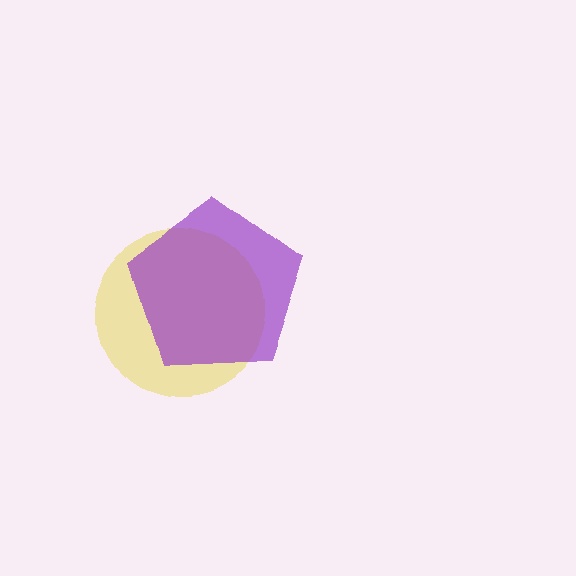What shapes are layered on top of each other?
The layered shapes are: a yellow circle, a purple pentagon.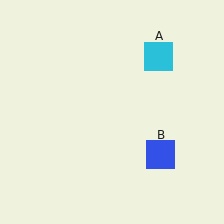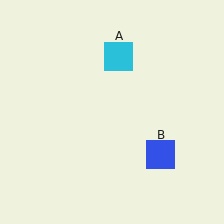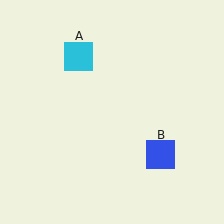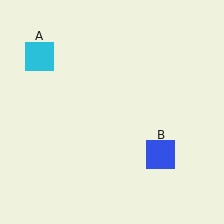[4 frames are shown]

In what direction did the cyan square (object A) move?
The cyan square (object A) moved left.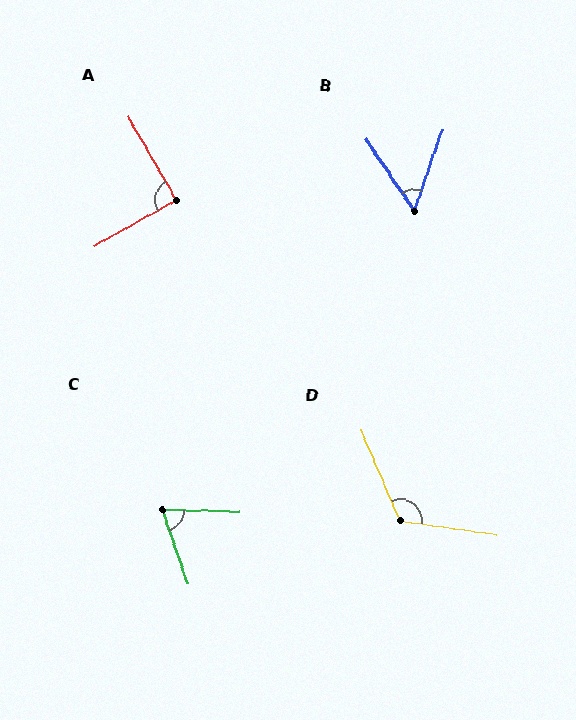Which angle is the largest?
D, at approximately 121 degrees.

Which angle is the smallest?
B, at approximately 53 degrees.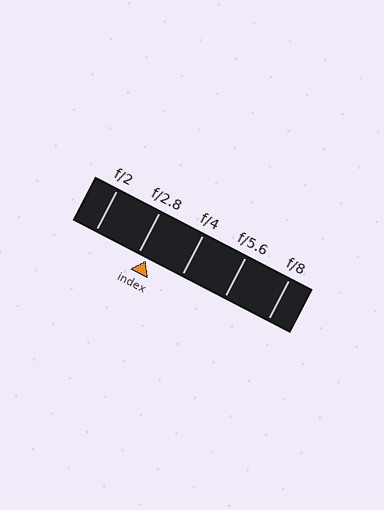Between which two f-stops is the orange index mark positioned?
The index mark is between f/2.8 and f/4.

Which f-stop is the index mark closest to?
The index mark is closest to f/2.8.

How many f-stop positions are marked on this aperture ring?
There are 5 f-stop positions marked.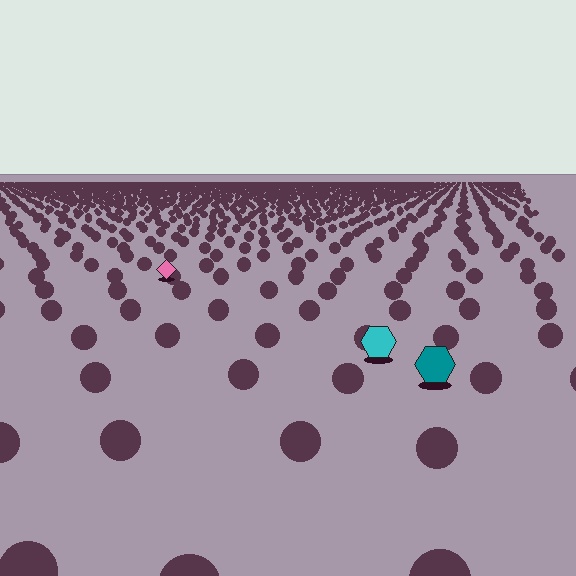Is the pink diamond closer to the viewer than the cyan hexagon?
No. The cyan hexagon is closer — you can tell from the texture gradient: the ground texture is coarser near it.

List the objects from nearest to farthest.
From nearest to farthest: the teal hexagon, the cyan hexagon, the pink diamond.